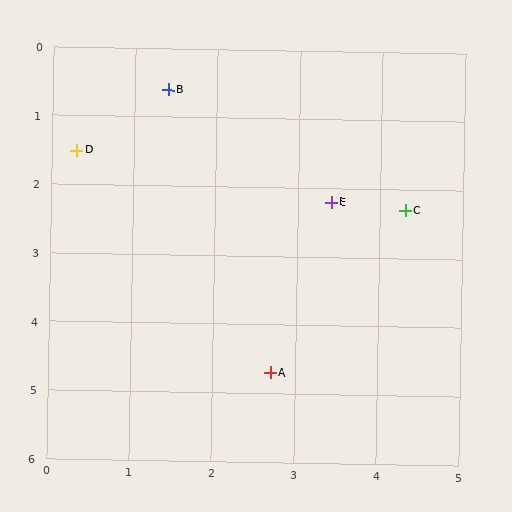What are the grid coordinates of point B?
Point B is at approximately (1.4, 0.6).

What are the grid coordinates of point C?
Point C is at approximately (4.3, 2.3).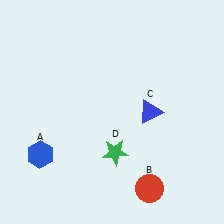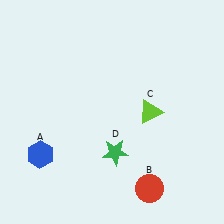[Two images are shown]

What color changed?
The triangle (C) changed from blue in Image 1 to lime in Image 2.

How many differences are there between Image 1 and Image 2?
There is 1 difference between the two images.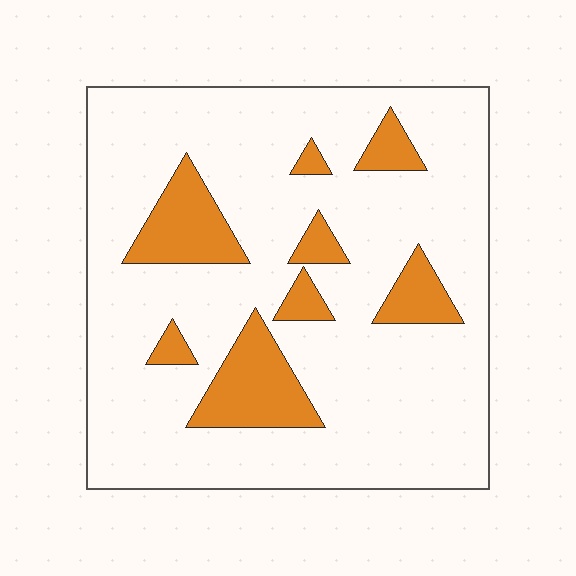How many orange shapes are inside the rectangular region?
8.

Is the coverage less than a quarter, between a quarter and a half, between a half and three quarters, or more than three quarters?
Less than a quarter.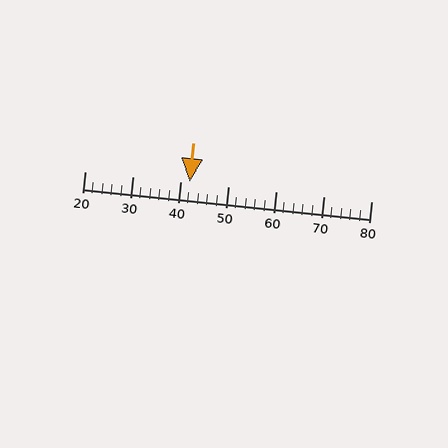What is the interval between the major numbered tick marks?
The major tick marks are spaced 10 units apart.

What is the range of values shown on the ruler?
The ruler shows values from 20 to 80.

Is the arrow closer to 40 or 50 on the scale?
The arrow is closer to 40.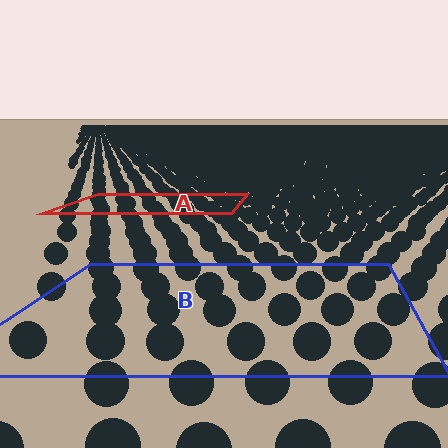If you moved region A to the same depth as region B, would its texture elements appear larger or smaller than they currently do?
They would appear larger. At a closer depth, the same texture elements are projected at a bigger on-screen size.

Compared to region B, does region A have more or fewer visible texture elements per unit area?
Region A has more texture elements per unit area — they are packed more densely because it is farther away.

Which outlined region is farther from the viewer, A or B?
Region A is farther from the viewer — the texture elements inside it appear smaller and more densely packed.